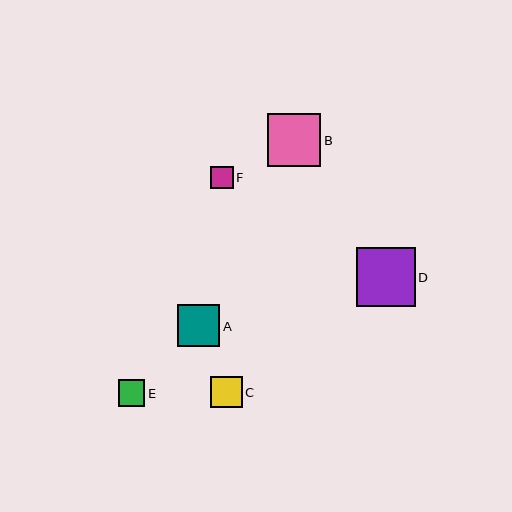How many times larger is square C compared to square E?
Square C is approximately 1.2 times the size of square E.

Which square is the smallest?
Square F is the smallest with a size of approximately 23 pixels.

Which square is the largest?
Square D is the largest with a size of approximately 59 pixels.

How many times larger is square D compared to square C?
Square D is approximately 1.9 times the size of square C.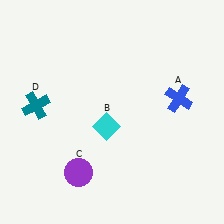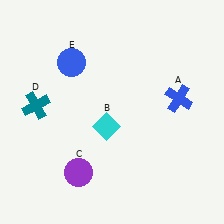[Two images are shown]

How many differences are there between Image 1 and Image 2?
There is 1 difference between the two images.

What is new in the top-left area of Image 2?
A blue circle (E) was added in the top-left area of Image 2.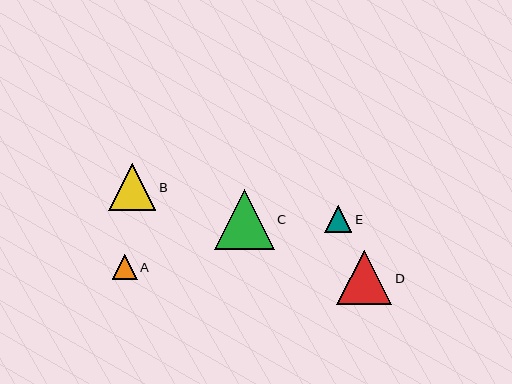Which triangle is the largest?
Triangle C is the largest with a size of approximately 60 pixels.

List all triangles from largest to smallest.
From largest to smallest: C, D, B, E, A.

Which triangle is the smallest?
Triangle A is the smallest with a size of approximately 25 pixels.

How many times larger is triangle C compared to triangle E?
Triangle C is approximately 2.2 times the size of triangle E.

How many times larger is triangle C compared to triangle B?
Triangle C is approximately 1.3 times the size of triangle B.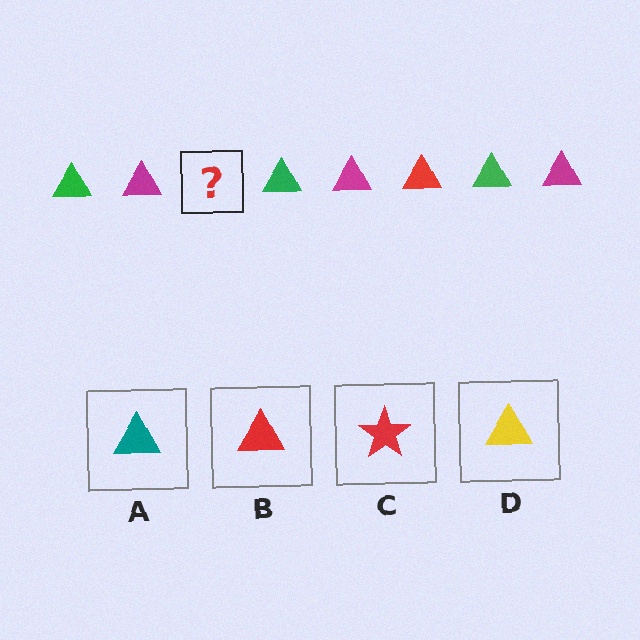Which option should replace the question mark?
Option B.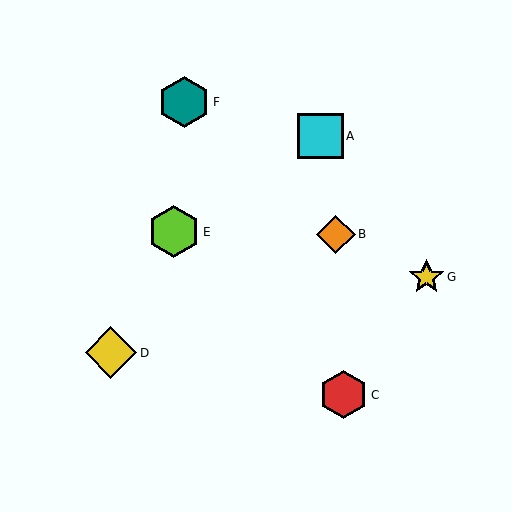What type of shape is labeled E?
Shape E is a lime hexagon.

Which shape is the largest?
The lime hexagon (labeled E) is the largest.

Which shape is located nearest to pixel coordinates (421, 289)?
The yellow star (labeled G) at (427, 277) is nearest to that location.